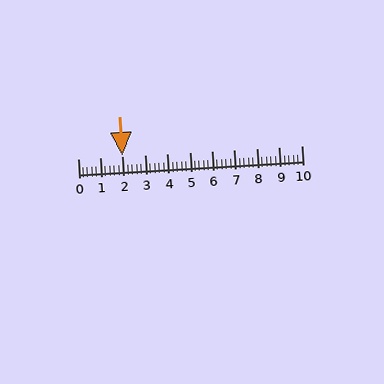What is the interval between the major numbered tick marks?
The major tick marks are spaced 1 units apart.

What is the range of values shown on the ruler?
The ruler shows values from 0 to 10.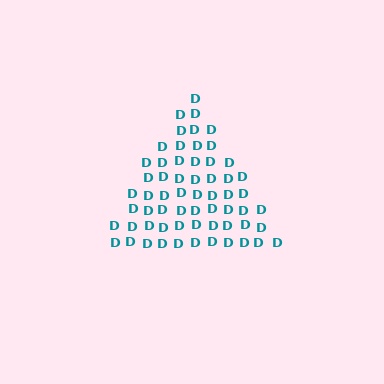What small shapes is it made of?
It is made of small letter D's.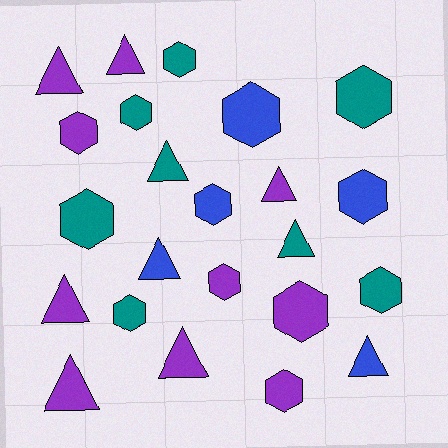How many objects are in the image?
There are 23 objects.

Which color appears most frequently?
Purple, with 10 objects.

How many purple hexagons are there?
There are 4 purple hexagons.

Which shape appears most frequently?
Hexagon, with 13 objects.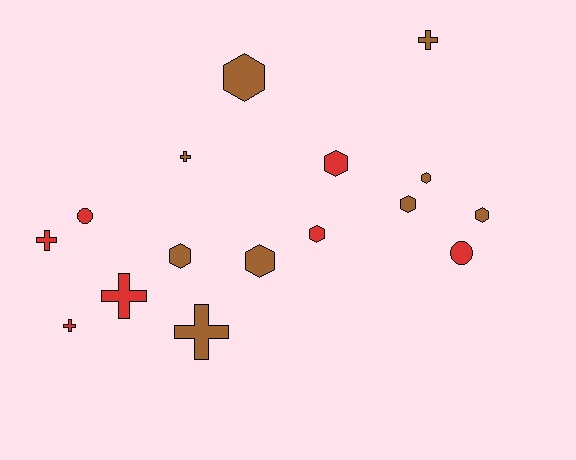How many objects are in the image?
There are 16 objects.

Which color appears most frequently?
Brown, with 9 objects.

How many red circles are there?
There are 2 red circles.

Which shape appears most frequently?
Hexagon, with 8 objects.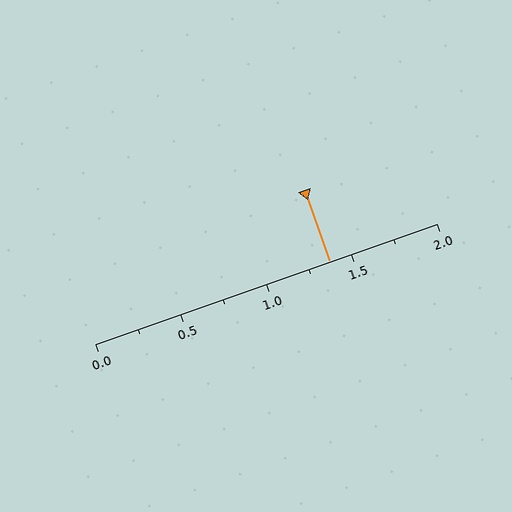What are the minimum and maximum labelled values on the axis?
The axis runs from 0.0 to 2.0.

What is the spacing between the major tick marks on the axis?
The major ticks are spaced 0.5 apart.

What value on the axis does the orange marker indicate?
The marker indicates approximately 1.38.